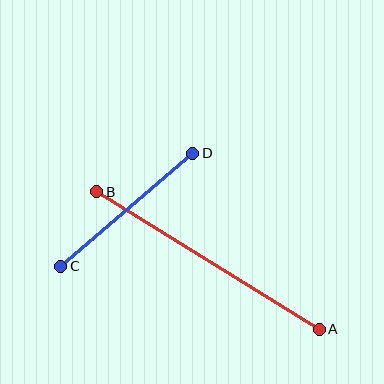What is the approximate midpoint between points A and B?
The midpoint is at approximately (208, 261) pixels.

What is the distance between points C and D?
The distance is approximately 174 pixels.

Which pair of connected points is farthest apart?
Points A and B are farthest apart.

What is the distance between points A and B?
The distance is approximately 262 pixels.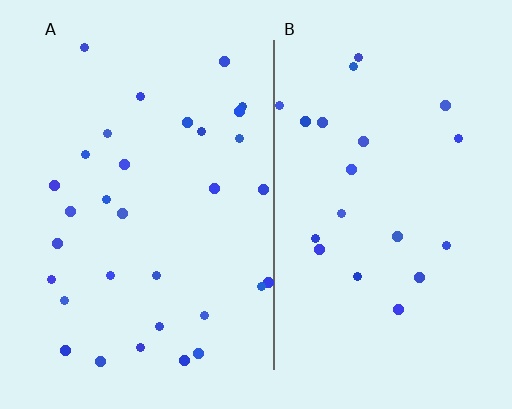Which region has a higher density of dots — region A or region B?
A (the left).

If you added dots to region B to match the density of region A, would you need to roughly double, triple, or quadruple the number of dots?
Approximately double.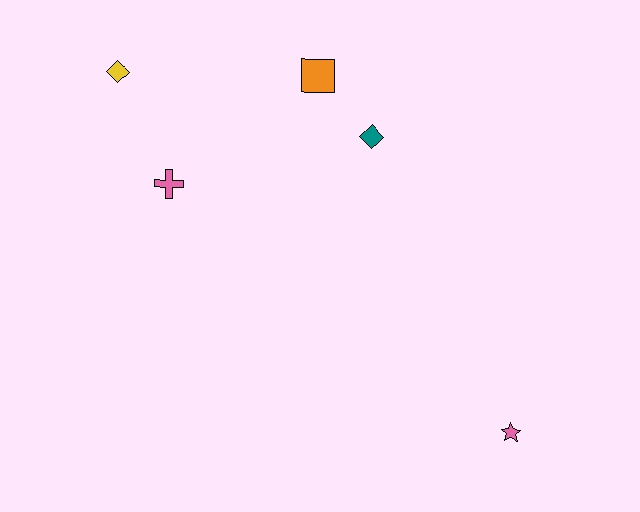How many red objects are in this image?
There are no red objects.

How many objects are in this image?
There are 5 objects.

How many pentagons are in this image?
There are no pentagons.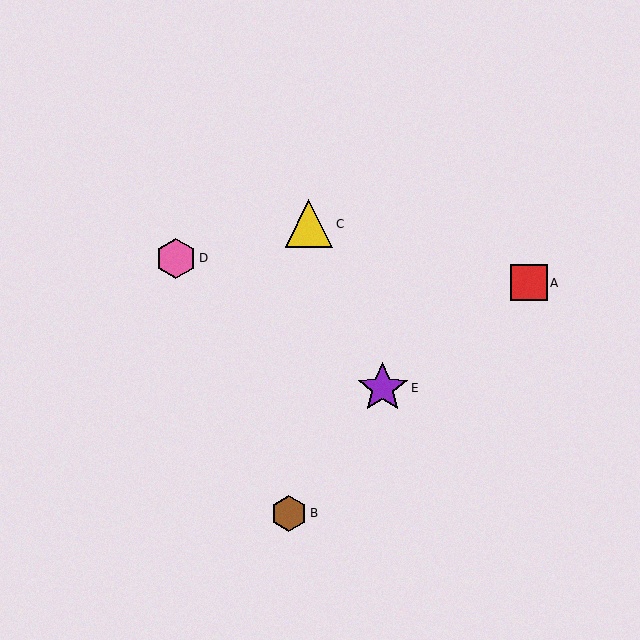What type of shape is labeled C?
Shape C is a yellow triangle.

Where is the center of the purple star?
The center of the purple star is at (383, 388).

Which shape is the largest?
The purple star (labeled E) is the largest.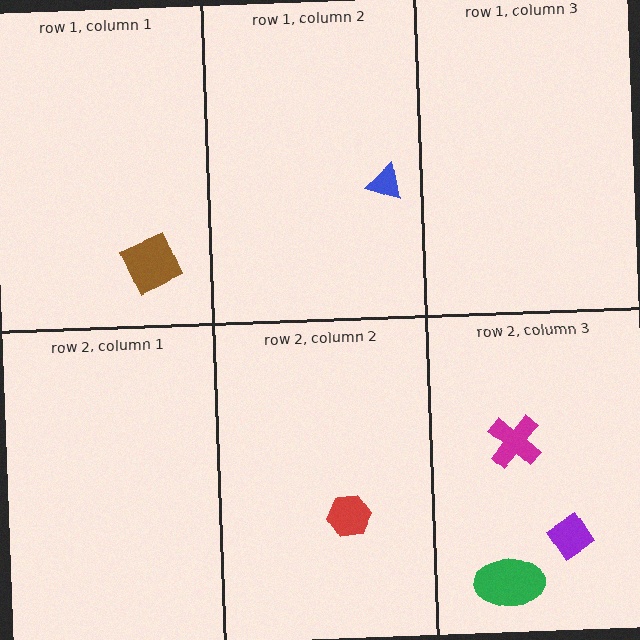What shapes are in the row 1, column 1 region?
The brown square.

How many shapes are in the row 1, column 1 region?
1.